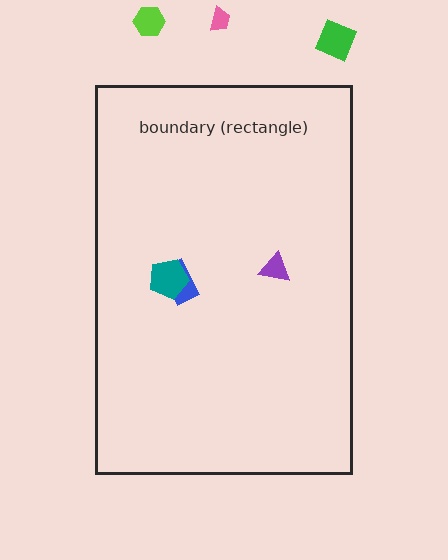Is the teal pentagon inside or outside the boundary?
Inside.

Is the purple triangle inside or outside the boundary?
Inside.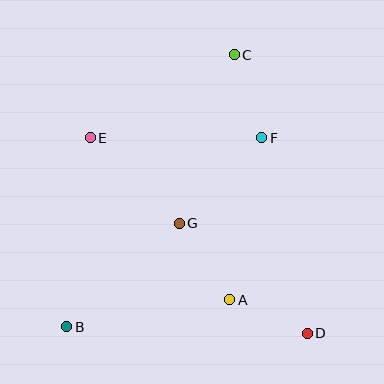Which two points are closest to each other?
Points A and D are closest to each other.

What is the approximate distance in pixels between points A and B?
The distance between A and B is approximately 165 pixels.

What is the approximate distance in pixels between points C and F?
The distance between C and F is approximately 87 pixels.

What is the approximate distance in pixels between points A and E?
The distance between A and E is approximately 214 pixels.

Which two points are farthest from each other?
Points B and C are farthest from each other.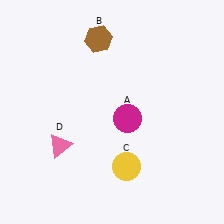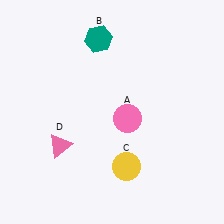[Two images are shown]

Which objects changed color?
A changed from magenta to pink. B changed from brown to teal.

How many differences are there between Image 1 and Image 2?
There are 2 differences between the two images.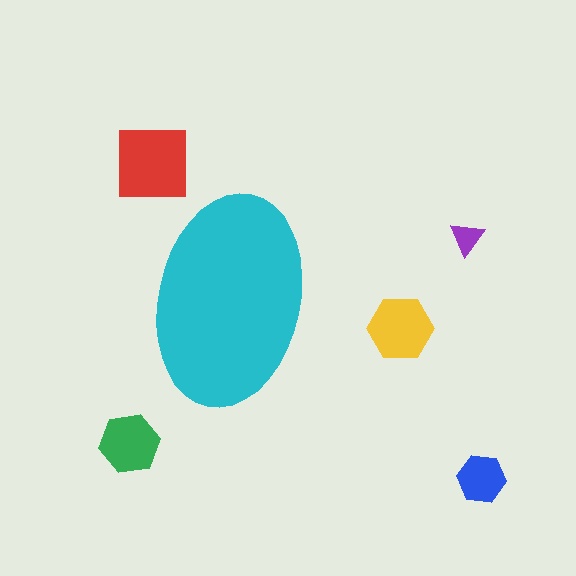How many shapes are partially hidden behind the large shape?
0 shapes are partially hidden.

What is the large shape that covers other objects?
A cyan ellipse.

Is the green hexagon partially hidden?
No, the green hexagon is fully visible.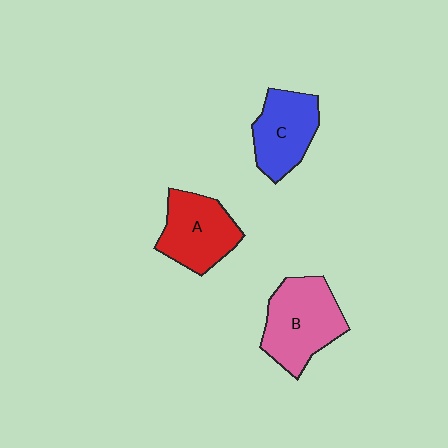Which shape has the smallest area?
Shape C (blue).